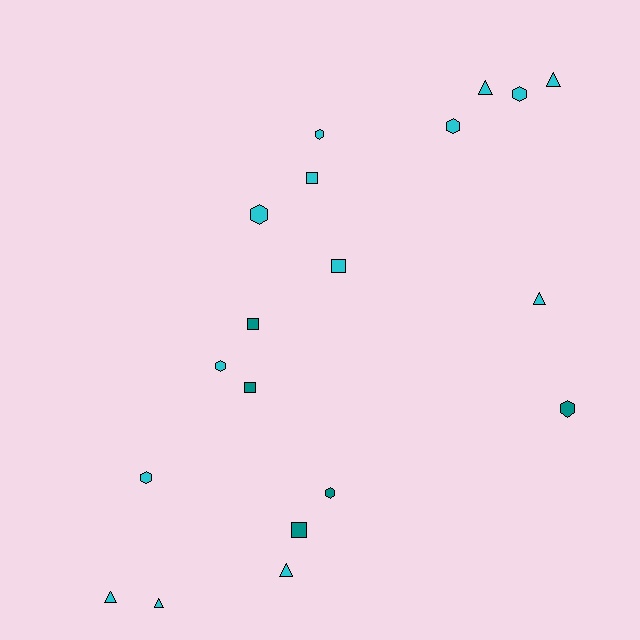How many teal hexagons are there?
There are 2 teal hexagons.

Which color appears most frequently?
Cyan, with 14 objects.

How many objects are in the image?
There are 19 objects.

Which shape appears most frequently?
Hexagon, with 8 objects.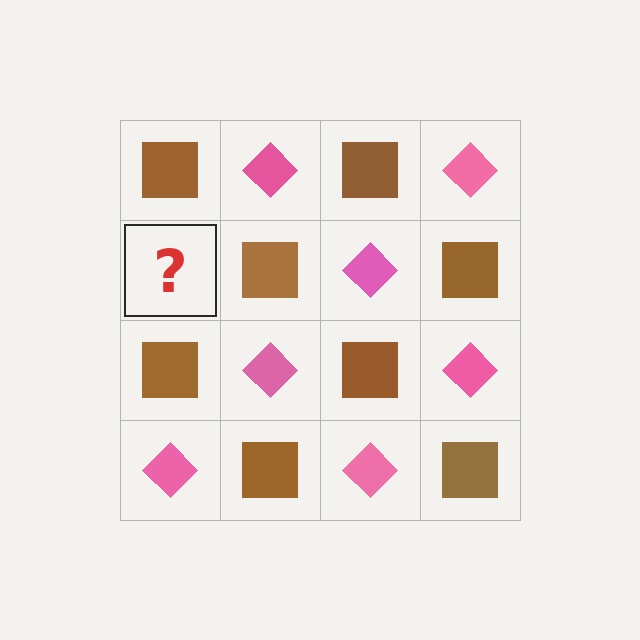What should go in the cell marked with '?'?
The missing cell should contain a pink diamond.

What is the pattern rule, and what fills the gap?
The rule is that it alternates brown square and pink diamond in a checkerboard pattern. The gap should be filled with a pink diamond.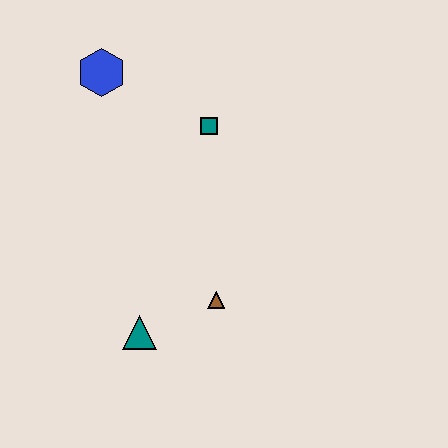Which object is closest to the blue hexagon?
The teal square is closest to the blue hexagon.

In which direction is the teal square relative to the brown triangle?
The teal square is above the brown triangle.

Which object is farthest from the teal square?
The teal triangle is farthest from the teal square.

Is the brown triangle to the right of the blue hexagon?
Yes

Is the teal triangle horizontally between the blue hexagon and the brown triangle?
Yes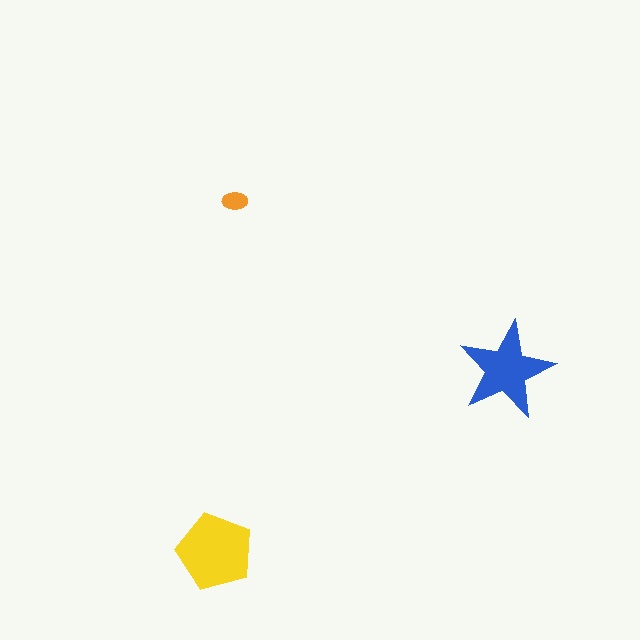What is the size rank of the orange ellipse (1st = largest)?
3rd.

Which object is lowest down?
The yellow pentagon is bottommost.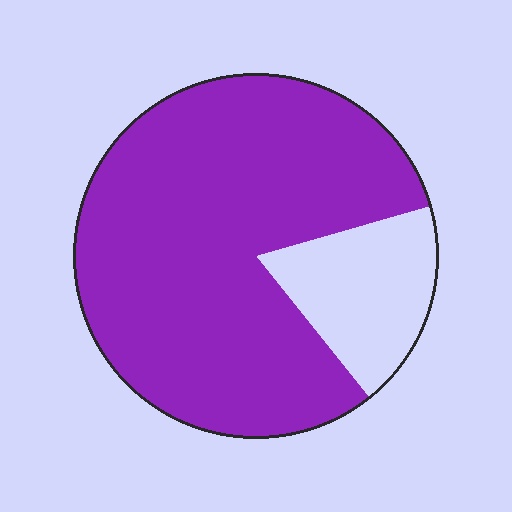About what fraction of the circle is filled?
About four fifths (4/5).